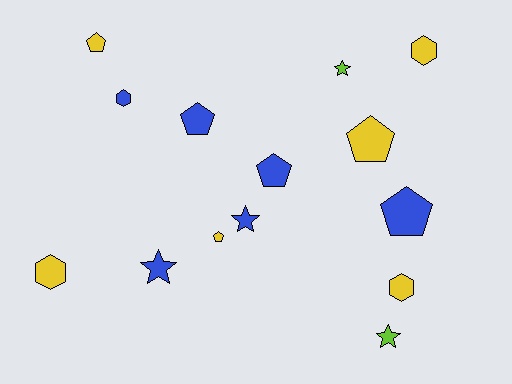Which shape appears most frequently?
Pentagon, with 6 objects.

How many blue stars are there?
There are 2 blue stars.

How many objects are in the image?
There are 14 objects.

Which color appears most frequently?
Blue, with 6 objects.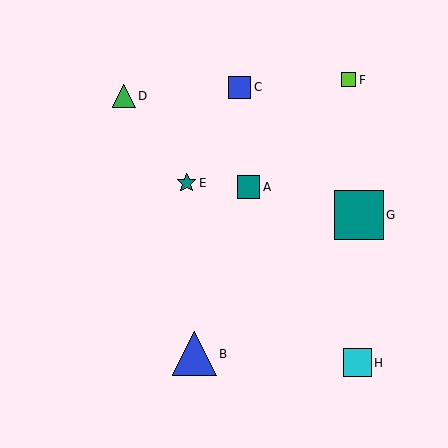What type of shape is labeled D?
Shape D is a green triangle.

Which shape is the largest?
The teal square (labeled G) is the largest.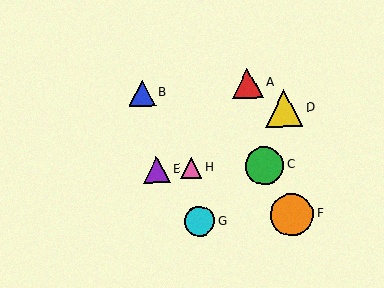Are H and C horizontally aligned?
Yes, both are at y≈168.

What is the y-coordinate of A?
Object A is at y≈83.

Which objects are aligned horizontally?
Objects C, E, H are aligned horizontally.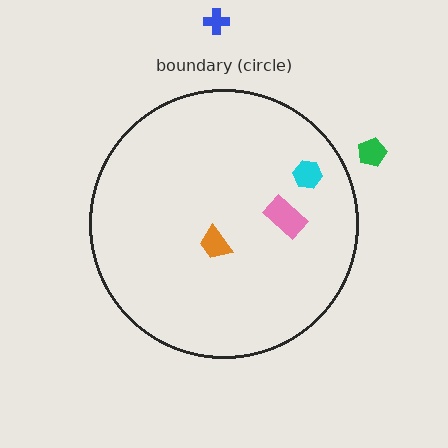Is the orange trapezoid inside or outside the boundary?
Inside.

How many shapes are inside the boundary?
3 inside, 2 outside.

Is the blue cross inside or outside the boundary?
Outside.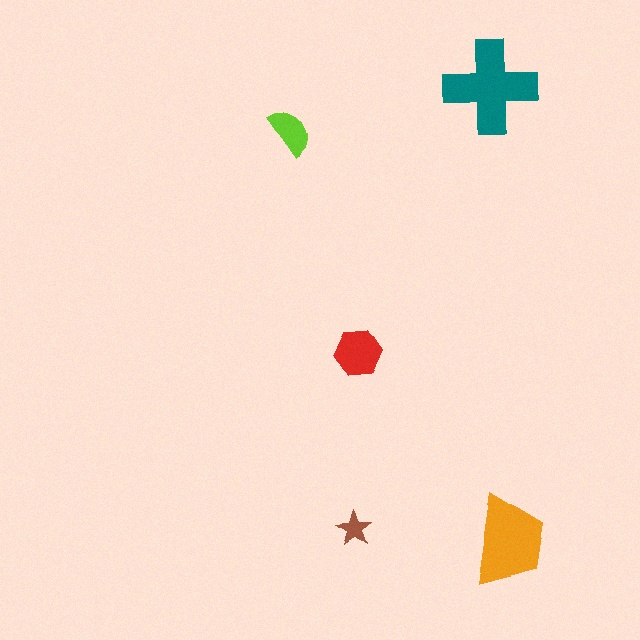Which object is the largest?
The teal cross.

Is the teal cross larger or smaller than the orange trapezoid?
Larger.